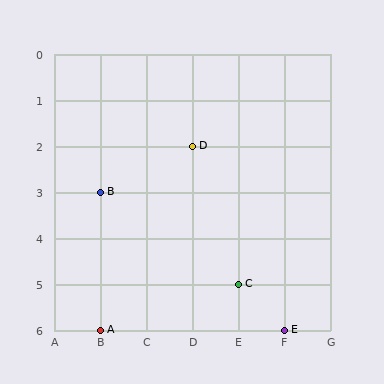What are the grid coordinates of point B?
Point B is at grid coordinates (B, 3).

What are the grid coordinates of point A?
Point A is at grid coordinates (B, 6).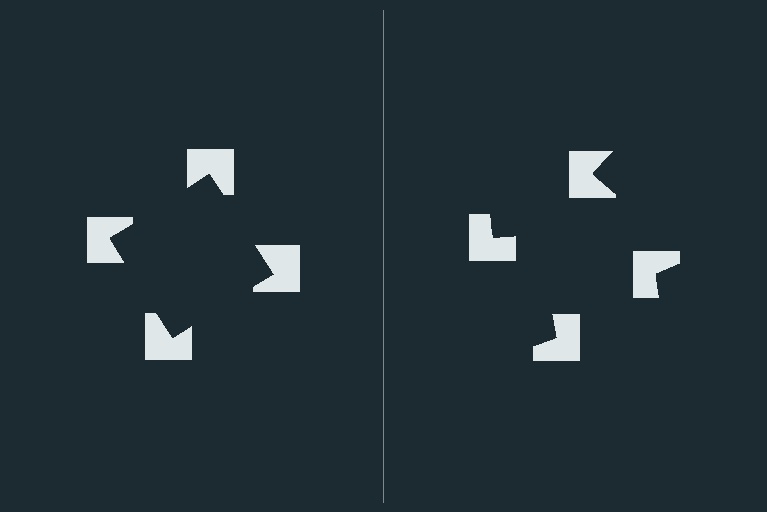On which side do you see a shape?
An illusory square appears on the left side. On the right side the wedge cuts are rotated, so no coherent shape forms.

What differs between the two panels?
The notched squares are positioned identically on both sides; only the wedge orientations differ. On the left they align to a square; on the right they are misaligned.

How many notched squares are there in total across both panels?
8 — 4 on each side.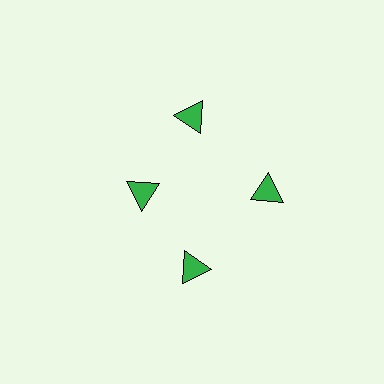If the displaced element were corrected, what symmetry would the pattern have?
It would have 4-fold rotational symmetry — the pattern would map onto itself every 90 degrees.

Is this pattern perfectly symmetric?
No. The 4 green triangles are arranged in a ring, but one element near the 9 o'clock position is pulled inward toward the center, breaking the 4-fold rotational symmetry.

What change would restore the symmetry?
The symmetry would be restored by moving it outward, back onto the ring so that all 4 triangles sit at equal angles and equal distance from the center.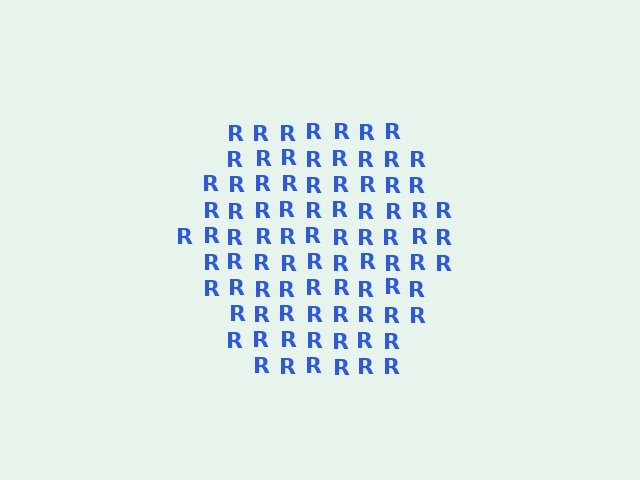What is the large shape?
The large shape is a hexagon.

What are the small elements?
The small elements are letter R's.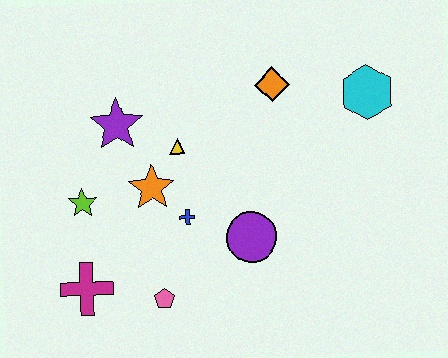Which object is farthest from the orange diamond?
The magenta cross is farthest from the orange diamond.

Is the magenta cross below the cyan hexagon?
Yes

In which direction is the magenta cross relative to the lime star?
The magenta cross is below the lime star.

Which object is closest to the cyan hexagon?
The orange diamond is closest to the cyan hexagon.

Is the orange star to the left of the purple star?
No